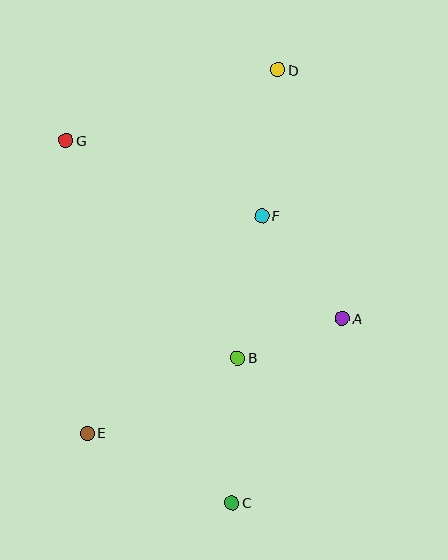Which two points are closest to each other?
Points A and B are closest to each other.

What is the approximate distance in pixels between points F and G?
The distance between F and G is approximately 210 pixels.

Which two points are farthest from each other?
Points C and D are farthest from each other.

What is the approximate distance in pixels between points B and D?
The distance between B and D is approximately 291 pixels.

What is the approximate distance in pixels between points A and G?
The distance between A and G is approximately 329 pixels.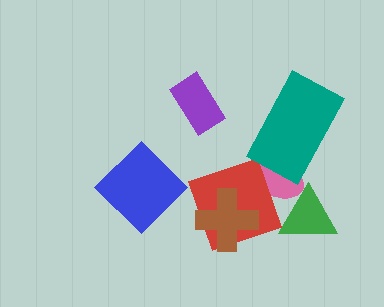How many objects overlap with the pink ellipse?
3 objects overlap with the pink ellipse.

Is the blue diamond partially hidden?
No, no other shape covers it.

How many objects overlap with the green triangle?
1 object overlaps with the green triangle.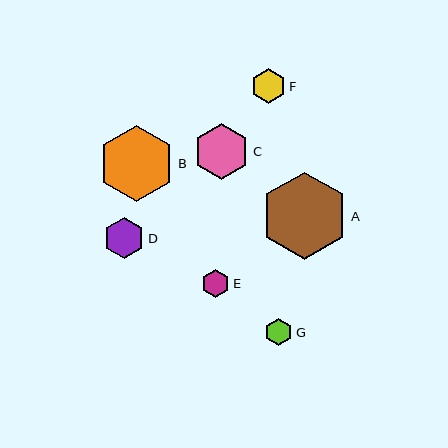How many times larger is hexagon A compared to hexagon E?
Hexagon A is approximately 3.2 times the size of hexagon E.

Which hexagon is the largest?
Hexagon A is the largest with a size of approximately 88 pixels.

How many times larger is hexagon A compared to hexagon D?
Hexagon A is approximately 2.2 times the size of hexagon D.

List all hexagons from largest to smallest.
From largest to smallest: A, B, C, D, F, E, G.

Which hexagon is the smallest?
Hexagon G is the smallest with a size of approximately 28 pixels.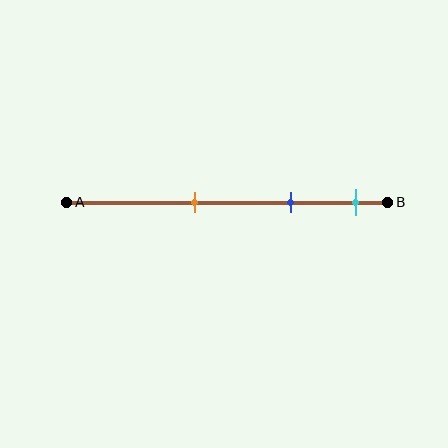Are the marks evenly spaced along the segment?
Yes, the marks are approximately evenly spaced.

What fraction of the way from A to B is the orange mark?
The orange mark is approximately 40% (0.4) of the way from A to B.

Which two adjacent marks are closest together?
The blue and cyan marks are the closest adjacent pair.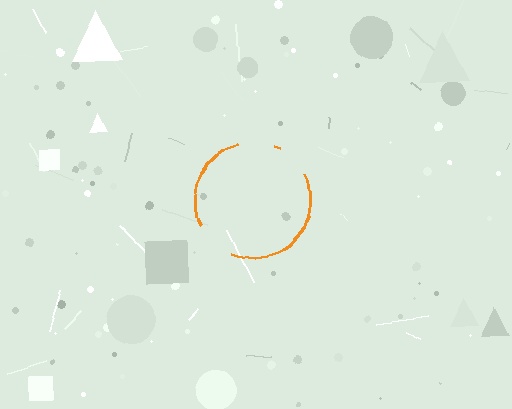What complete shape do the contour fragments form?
The contour fragments form a circle.